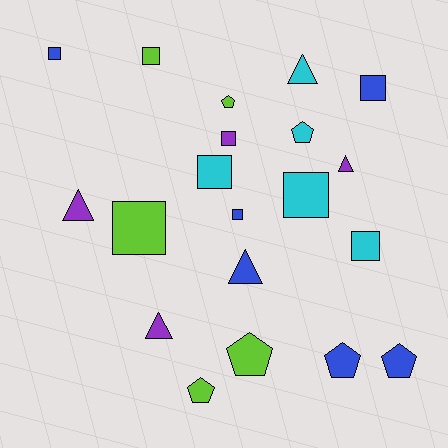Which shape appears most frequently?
Square, with 9 objects.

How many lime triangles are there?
There are no lime triangles.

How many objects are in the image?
There are 20 objects.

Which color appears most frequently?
Blue, with 6 objects.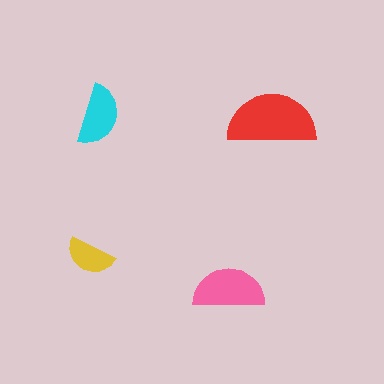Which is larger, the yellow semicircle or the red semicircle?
The red one.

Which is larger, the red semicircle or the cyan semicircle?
The red one.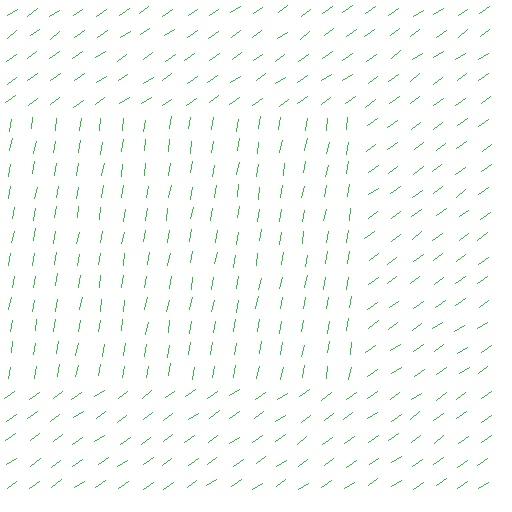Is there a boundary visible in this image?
Yes, there is a texture boundary formed by a change in line orientation.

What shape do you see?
I see a rectangle.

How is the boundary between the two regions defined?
The boundary is defined purely by a change in line orientation (approximately 45 degrees difference). All lines are the same color and thickness.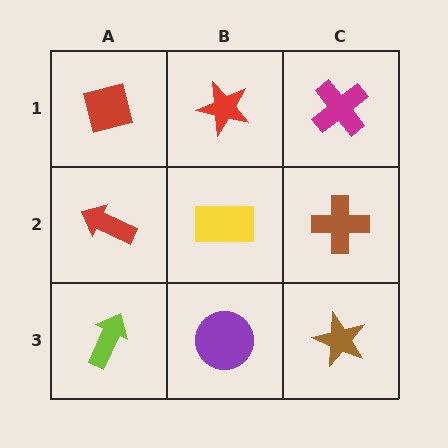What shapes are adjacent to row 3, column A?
A red arrow (row 2, column A), a purple circle (row 3, column B).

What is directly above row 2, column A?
A red square.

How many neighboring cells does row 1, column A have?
2.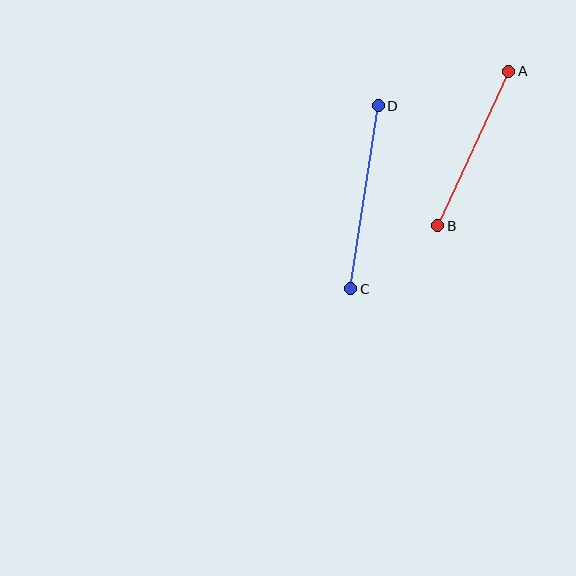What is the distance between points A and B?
The distance is approximately 170 pixels.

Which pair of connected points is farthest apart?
Points C and D are farthest apart.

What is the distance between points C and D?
The distance is approximately 185 pixels.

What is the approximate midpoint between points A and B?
The midpoint is at approximately (473, 149) pixels.